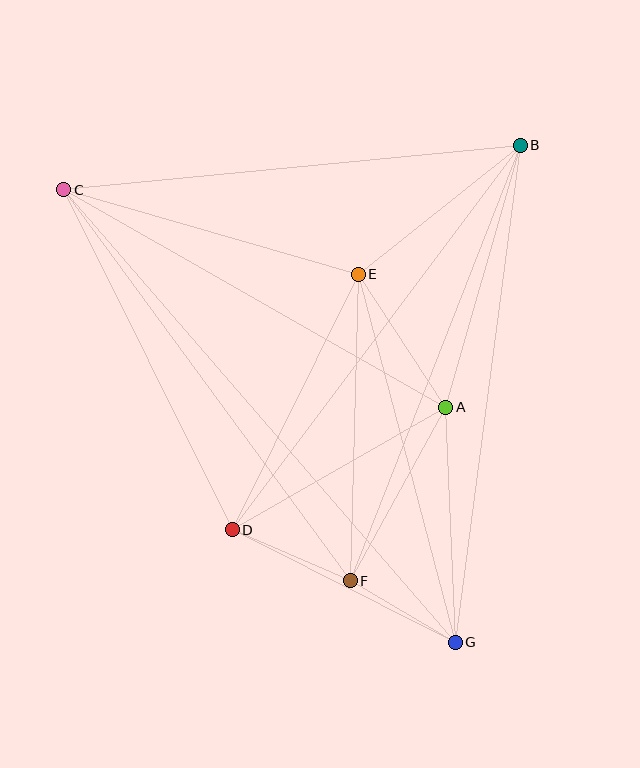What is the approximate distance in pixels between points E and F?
The distance between E and F is approximately 307 pixels.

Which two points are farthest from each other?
Points C and G are farthest from each other.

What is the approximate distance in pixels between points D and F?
The distance between D and F is approximately 129 pixels.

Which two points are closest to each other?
Points F and G are closest to each other.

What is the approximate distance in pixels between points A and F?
The distance between A and F is approximately 198 pixels.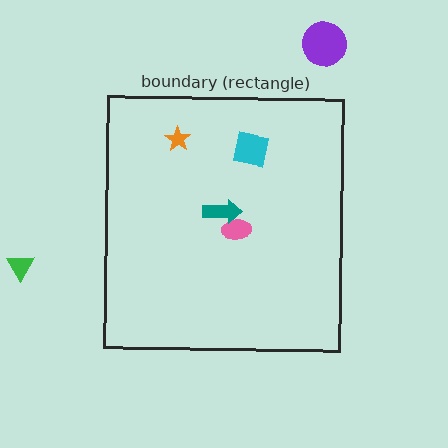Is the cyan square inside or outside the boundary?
Inside.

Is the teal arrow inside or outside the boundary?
Inside.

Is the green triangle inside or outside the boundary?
Outside.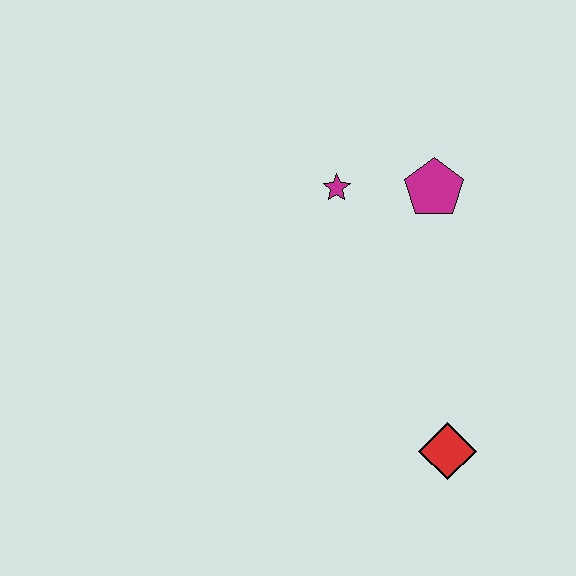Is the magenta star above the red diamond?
Yes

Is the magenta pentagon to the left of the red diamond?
Yes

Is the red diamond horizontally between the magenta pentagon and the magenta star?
No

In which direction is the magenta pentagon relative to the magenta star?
The magenta pentagon is to the right of the magenta star.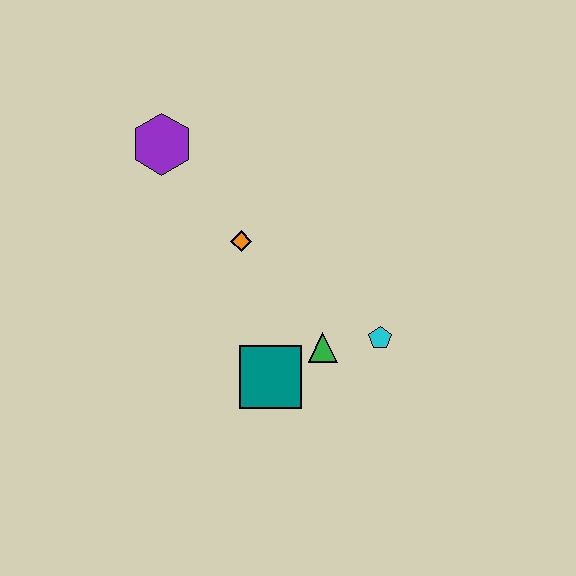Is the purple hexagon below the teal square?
No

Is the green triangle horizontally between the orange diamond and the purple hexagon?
No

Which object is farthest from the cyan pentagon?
The purple hexagon is farthest from the cyan pentagon.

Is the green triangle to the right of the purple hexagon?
Yes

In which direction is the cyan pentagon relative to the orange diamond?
The cyan pentagon is to the right of the orange diamond.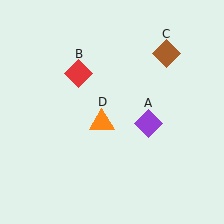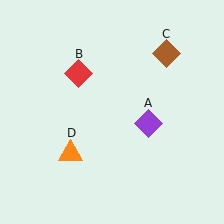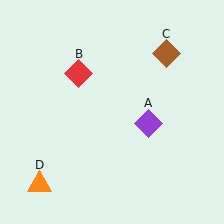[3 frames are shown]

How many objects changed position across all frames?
1 object changed position: orange triangle (object D).